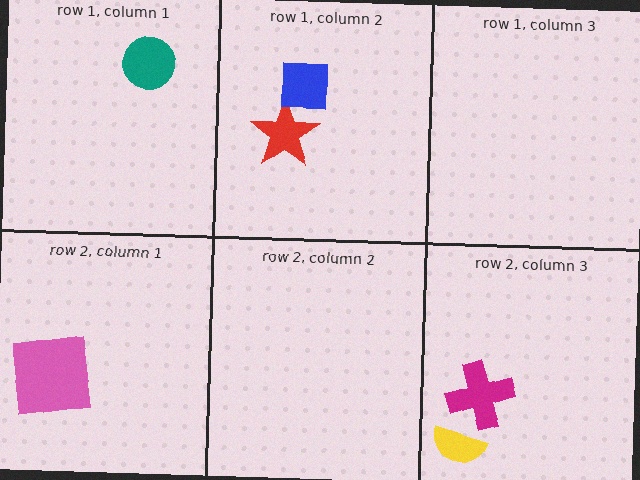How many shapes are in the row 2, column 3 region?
2.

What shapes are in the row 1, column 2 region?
The red star, the blue square.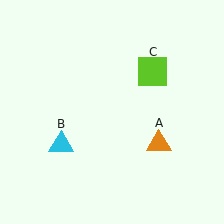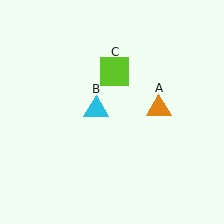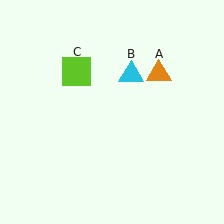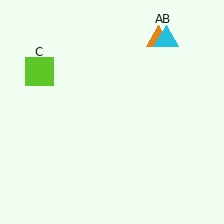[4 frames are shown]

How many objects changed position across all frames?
3 objects changed position: orange triangle (object A), cyan triangle (object B), lime square (object C).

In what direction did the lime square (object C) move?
The lime square (object C) moved left.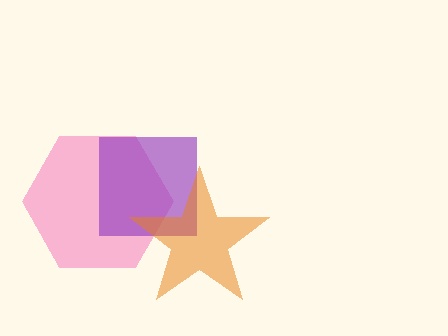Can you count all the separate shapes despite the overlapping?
Yes, there are 3 separate shapes.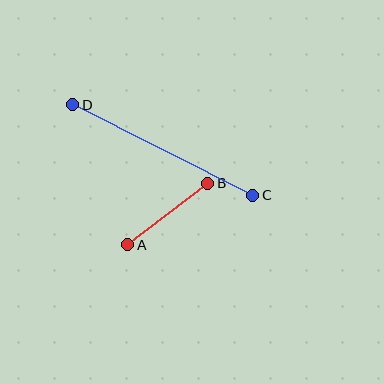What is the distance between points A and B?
The distance is approximately 101 pixels.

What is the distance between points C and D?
The distance is approximately 201 pixels.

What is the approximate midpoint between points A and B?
The midpoint is at approximately (168, 214) pixels.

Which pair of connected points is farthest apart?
Points C and D are farthest apart.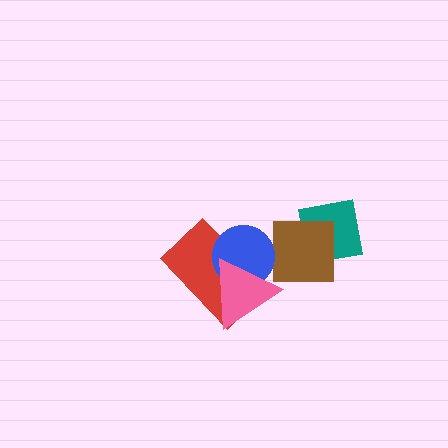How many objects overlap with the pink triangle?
2 objects overlap with the pink triangle.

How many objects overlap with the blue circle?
2 objects overlap with the blue circle.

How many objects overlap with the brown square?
1 object overlaps with the brown square.